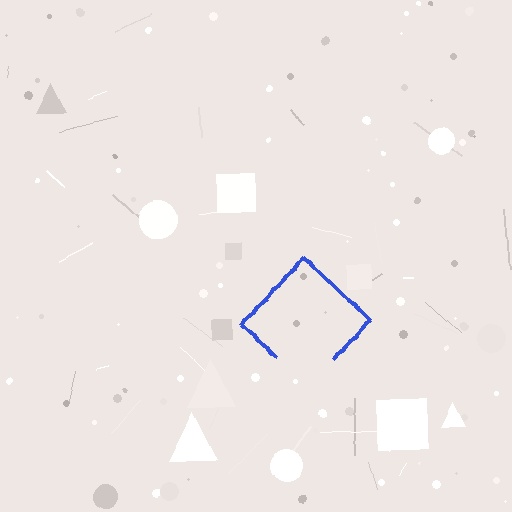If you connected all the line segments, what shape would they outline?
They would outline a diamond.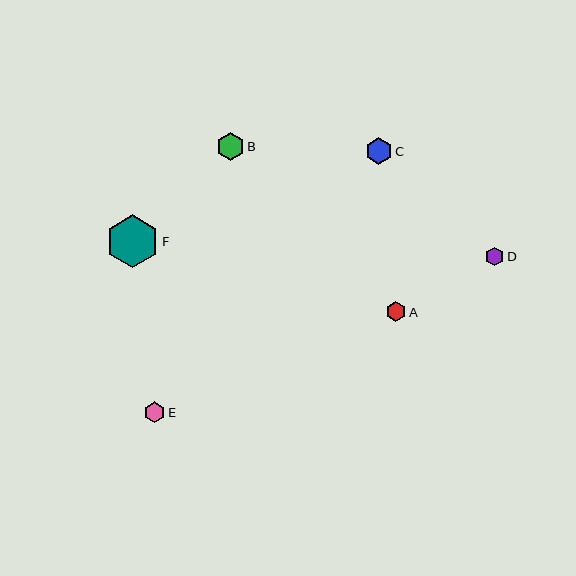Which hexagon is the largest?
Hexagon F is the largest with a size of approximately 53 pixels.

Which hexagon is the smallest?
Hexagon D is the smallest with a size of approximately 19 pixels.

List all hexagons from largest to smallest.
From largest to smallest: F, B, C, E, A, D.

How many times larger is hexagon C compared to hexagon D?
Hexagon C is approximately 1.4 times the size of hexagon D.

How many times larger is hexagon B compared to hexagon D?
Hexagon B is approximately 1.5 times the size of hexagon D.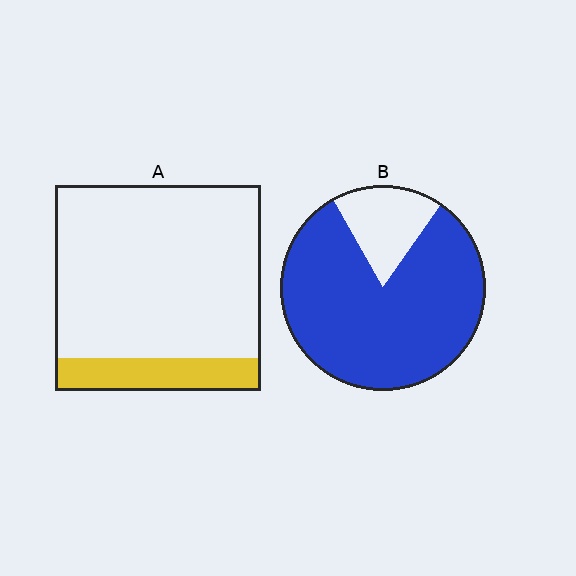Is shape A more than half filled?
No.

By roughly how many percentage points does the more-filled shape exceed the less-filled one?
By roughly 65 percentage points (B over A).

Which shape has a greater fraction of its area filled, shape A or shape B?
Shape B.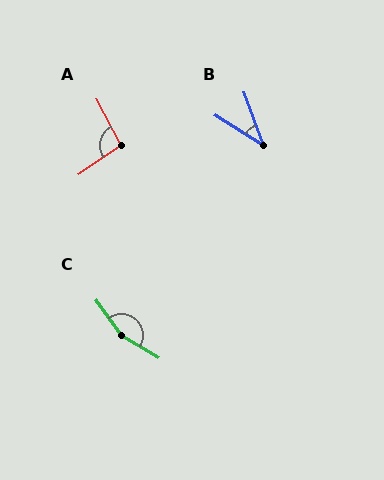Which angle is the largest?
C, at approximately 157 degrees.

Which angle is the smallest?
B, at approximately 37 degrees.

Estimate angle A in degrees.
Approximately 96 degrees.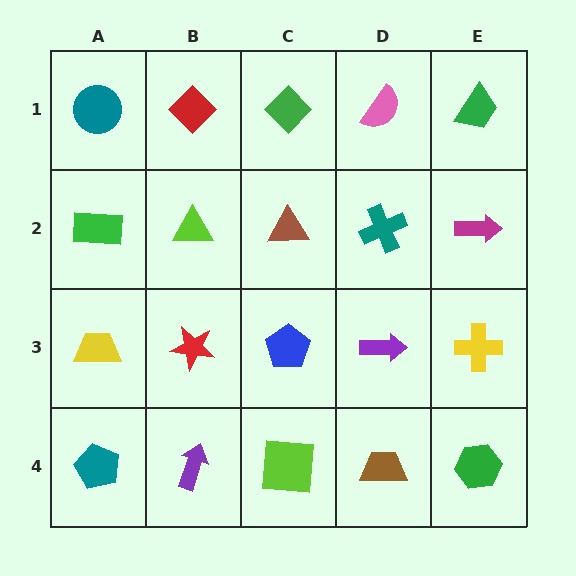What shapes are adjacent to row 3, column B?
A lime triangle (row 2, column B), a purple arrow (row 4, column B), a yellow trapezoid (row 3, column A), a blue pentagon (row 3, column C).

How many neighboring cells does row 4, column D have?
3.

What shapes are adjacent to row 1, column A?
A green rectangle (row 2, column A), a red diamond (row 1, column B).